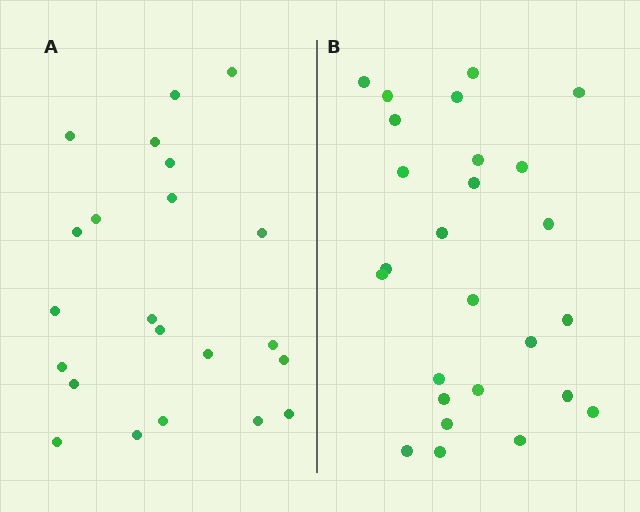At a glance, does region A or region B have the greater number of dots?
Region B (the right region) has more dots.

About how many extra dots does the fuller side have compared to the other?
Region B has about 4 more dots than region A.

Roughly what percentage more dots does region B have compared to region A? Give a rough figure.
About 20% more.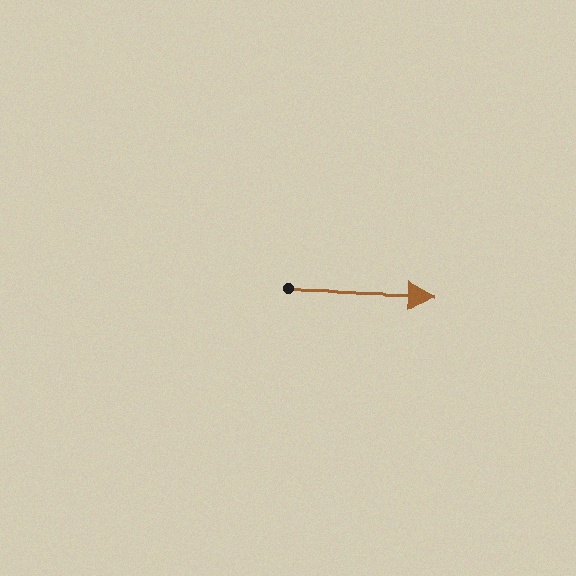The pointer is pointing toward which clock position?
Roughly 3 o'clock.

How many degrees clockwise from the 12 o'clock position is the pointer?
Approximately 91 degrees.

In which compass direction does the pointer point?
East.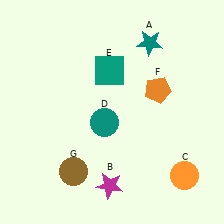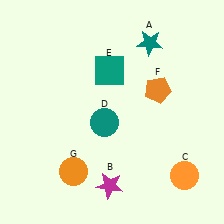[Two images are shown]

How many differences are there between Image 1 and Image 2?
There is 1 difference between the two images.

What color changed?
The circle (G) changed from brown in Image 1 to orange in Image 2.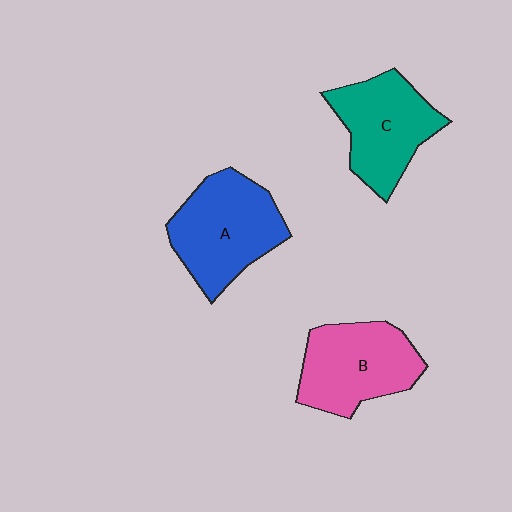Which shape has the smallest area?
Shape C (teal).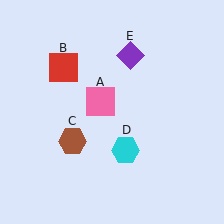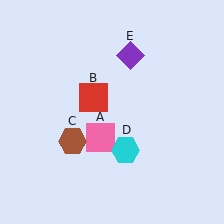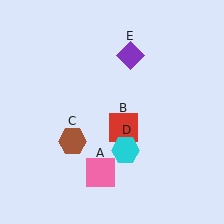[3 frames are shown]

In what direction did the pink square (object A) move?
The pink square (object A) moved down.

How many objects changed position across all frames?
2 objects changed position: pink square (object A), red square (object B).